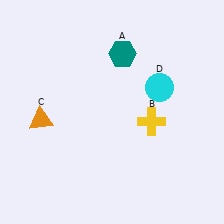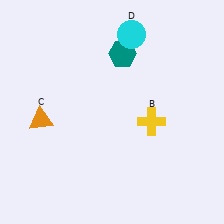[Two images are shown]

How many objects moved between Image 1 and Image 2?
1 object moved between the two images.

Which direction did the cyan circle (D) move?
The cyan circle (D) moved up.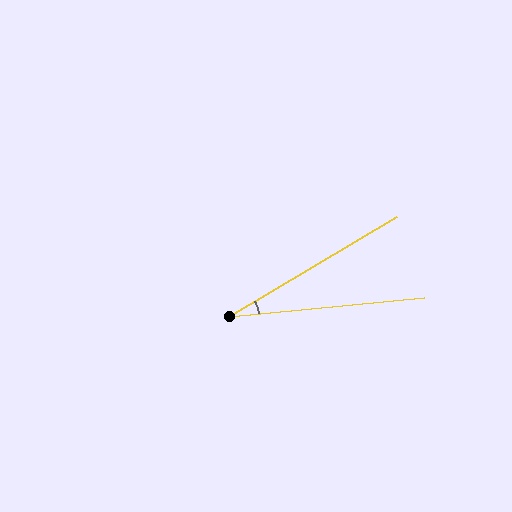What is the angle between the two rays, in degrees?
Approximately 25 degrees.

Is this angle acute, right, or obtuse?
It is acute.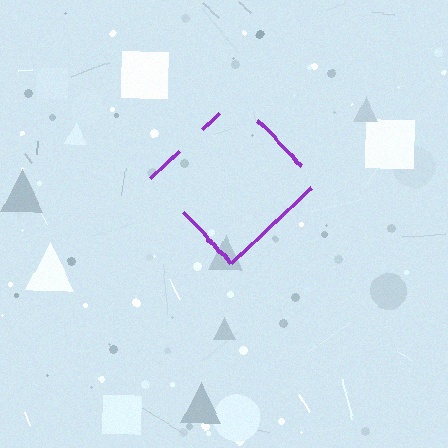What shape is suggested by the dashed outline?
The dashed outline suggests a diamond.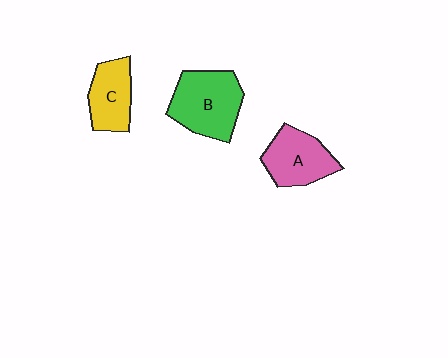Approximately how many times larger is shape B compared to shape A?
Approximately 1.3 times.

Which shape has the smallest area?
Shape C (yellow).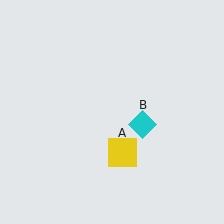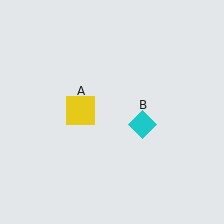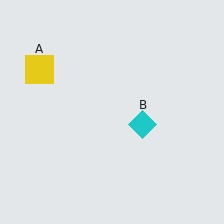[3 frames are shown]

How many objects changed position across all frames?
1 object changed position: yellow square (object A).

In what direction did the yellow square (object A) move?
The yellow square (object A) moved up and to the left.